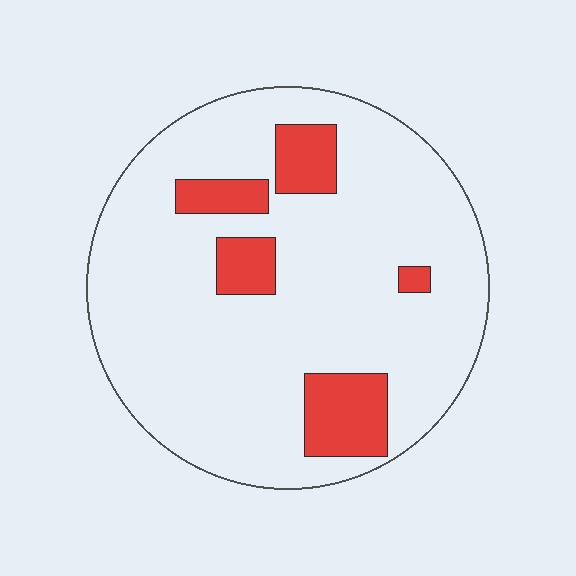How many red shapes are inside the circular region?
5.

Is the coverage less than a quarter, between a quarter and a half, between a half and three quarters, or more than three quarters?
Less than a quarter.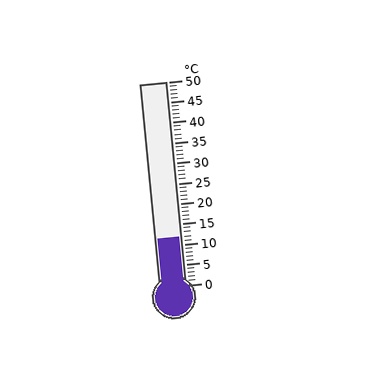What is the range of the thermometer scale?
The thermometer scale ranges from 0°C to 50°C.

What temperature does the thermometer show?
The thermometer shows approximately 12°C.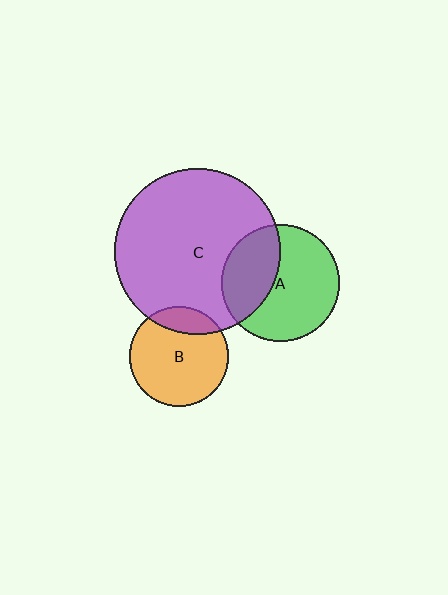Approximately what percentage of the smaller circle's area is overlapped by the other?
Approximately 15%.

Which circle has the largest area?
Circle C (purple).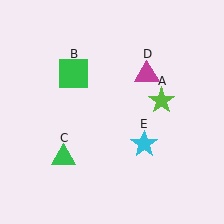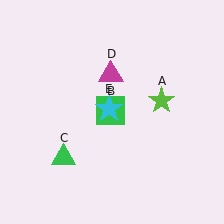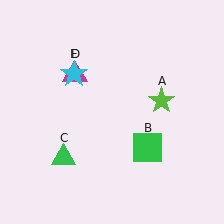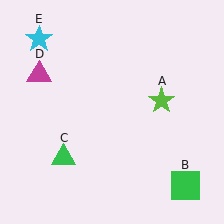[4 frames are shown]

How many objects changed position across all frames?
3 objects changed position: green square (object B), magenta triangle (object D), cyan star (object E).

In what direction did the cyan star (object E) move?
The cyan star (object E) moved up and to the left.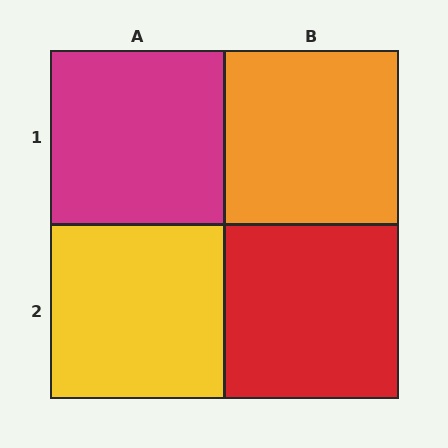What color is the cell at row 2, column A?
Yellow.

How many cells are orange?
1 cell is orange.